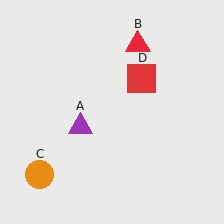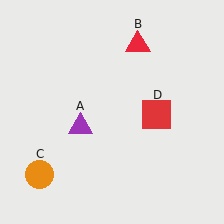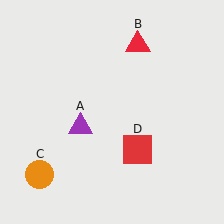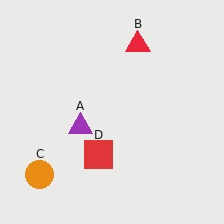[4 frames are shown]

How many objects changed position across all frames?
1 object changed position: red square (object D).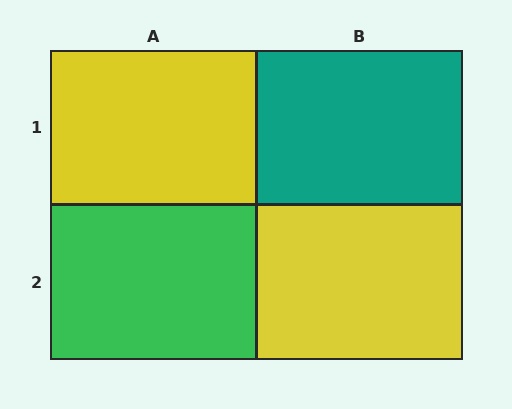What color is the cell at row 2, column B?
Yellow.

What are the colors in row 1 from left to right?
Yellow, teal.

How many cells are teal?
1 cell is teal.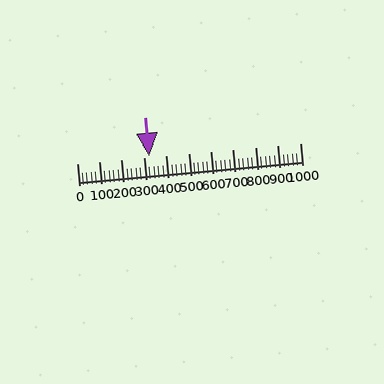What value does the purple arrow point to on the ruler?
The purple arrow points to approximately 324.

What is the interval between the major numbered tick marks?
The major tick marks are spaced 100 units apart.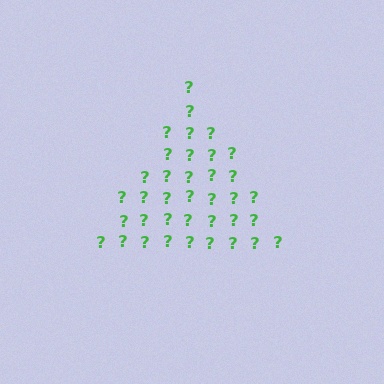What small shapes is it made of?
It is made of small question marks.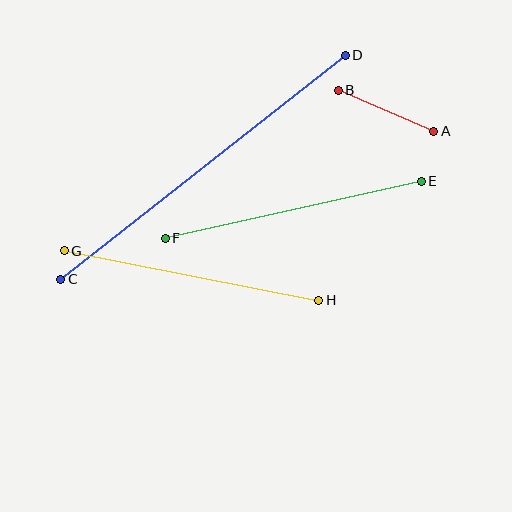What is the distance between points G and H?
The distance is approximately 259 pixels.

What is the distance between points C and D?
The distance is approximately 362 pixels.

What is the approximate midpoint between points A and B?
The midpoint is at approximately (386, 111) pixels.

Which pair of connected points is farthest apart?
Points C and D are farthest apart.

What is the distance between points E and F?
The distance is approximately 262 pixels.